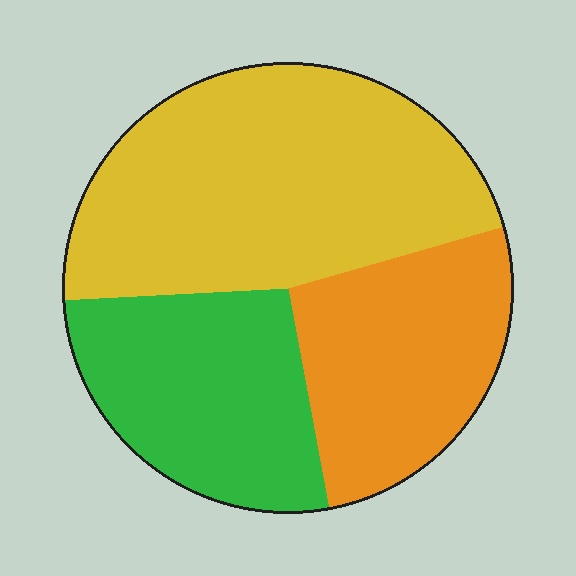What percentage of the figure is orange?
Orange covers about 25% of the figure.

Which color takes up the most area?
Yellow, at roughly 45%.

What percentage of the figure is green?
Green takes up about one quarter (1/4) of the figure.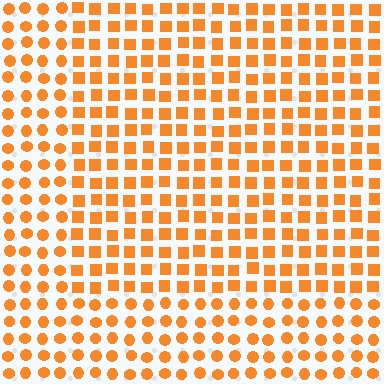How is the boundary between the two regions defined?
The boundary is defined by a change in element shape: squares inside vs. circles outside. All elements share the same color and spacing.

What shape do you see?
I see a rectangle.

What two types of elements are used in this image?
The image uses squares inside the rectangle region and circles outside it.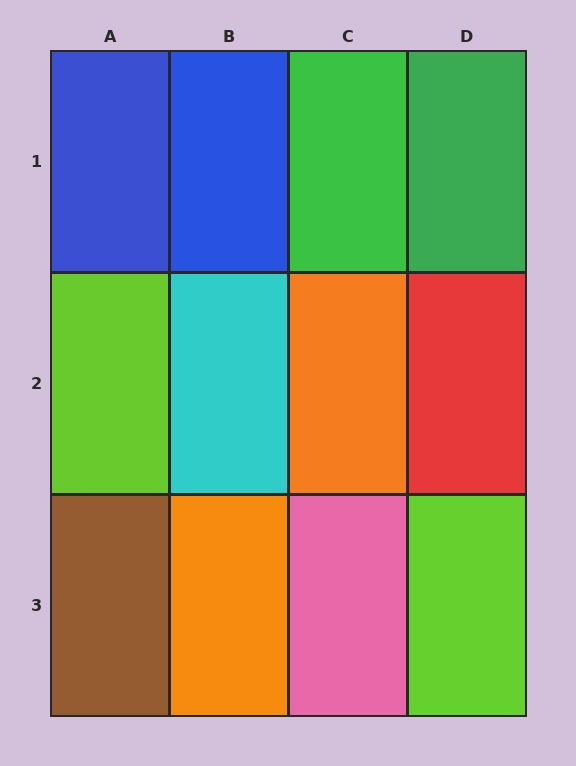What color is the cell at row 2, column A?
Lime.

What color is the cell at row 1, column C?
Green.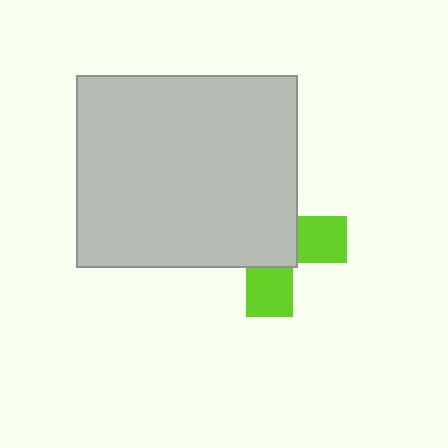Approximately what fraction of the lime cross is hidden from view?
Roughly 62% of the lime cross is hidden behind the light gray rectangle.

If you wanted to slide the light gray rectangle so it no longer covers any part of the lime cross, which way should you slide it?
Slide it toward the upper-left — that is the most direct way to separate the two shapes.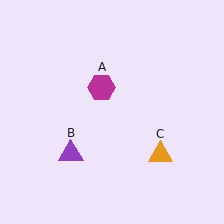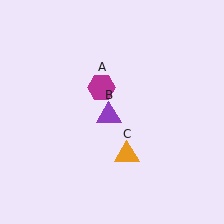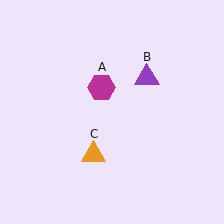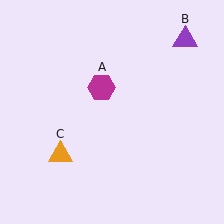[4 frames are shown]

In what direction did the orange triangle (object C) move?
The orange triangle (object C) moved left.